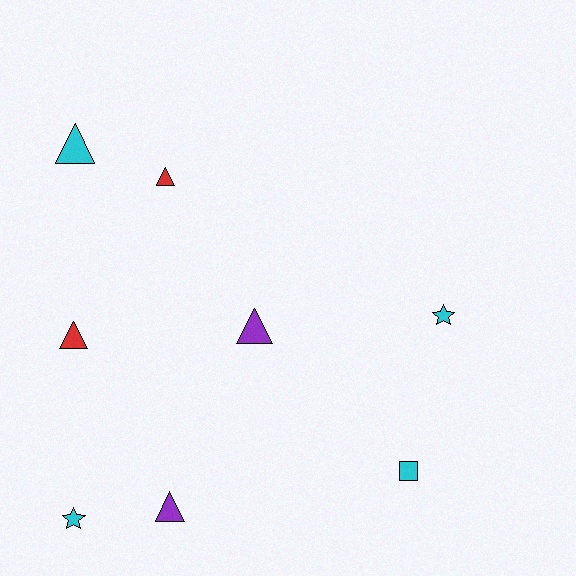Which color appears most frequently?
Cyan, with 4 objects.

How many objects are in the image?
There are 8 objects.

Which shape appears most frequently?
Triangle, with 5 objects.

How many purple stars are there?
There are no purple stars.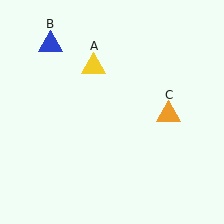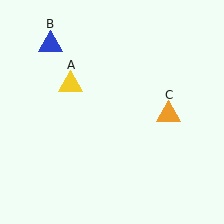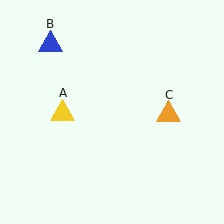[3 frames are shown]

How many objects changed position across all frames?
1 object changed position: yellow triangle (object A).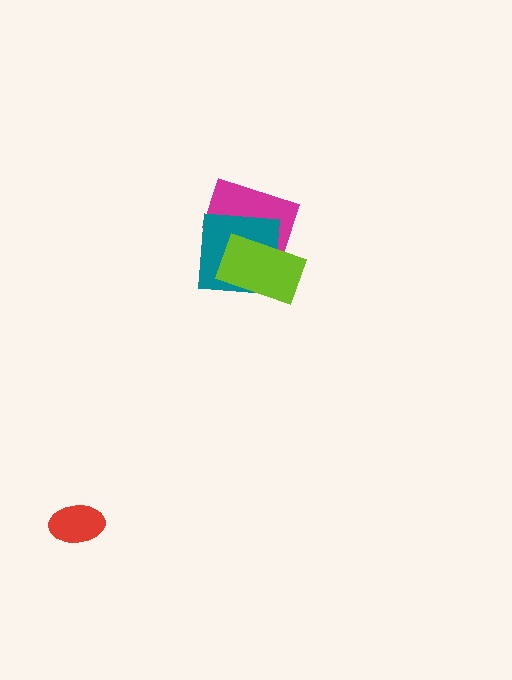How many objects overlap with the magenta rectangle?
2 objects overlap with the magenta rectangle.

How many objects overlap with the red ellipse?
0 objects overlap with the red ellipse.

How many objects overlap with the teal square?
2 objects overlap with the teal square.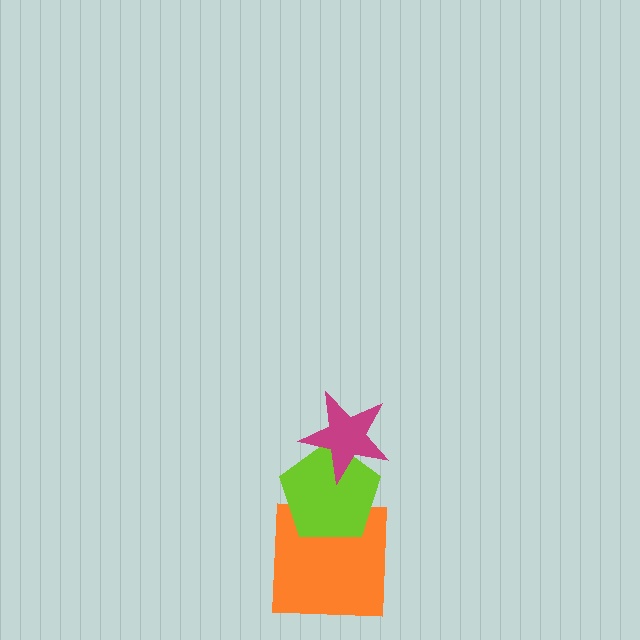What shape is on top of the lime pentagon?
The magenta star is on top of the lime pentagon.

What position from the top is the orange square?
The orange square is 3rd from the top.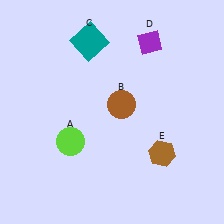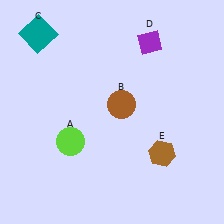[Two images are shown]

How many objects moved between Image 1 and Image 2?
1 object moved between the two images.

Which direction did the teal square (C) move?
The teal square (C) moved left.